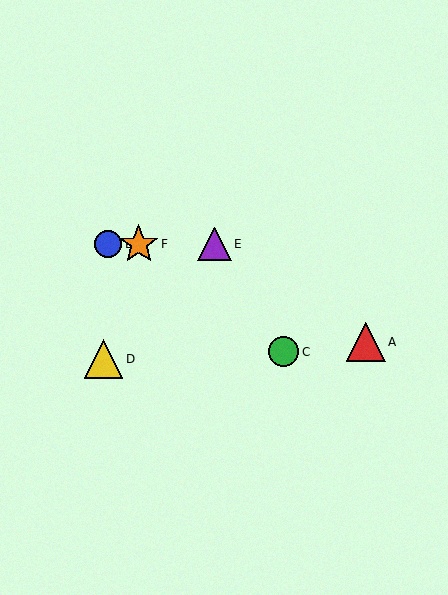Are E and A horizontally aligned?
No, E is at y≈244 and A is at y≈342.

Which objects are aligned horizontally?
Objects B, E, F are aligned horizontally.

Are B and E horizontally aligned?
Yes, both are at y≈244.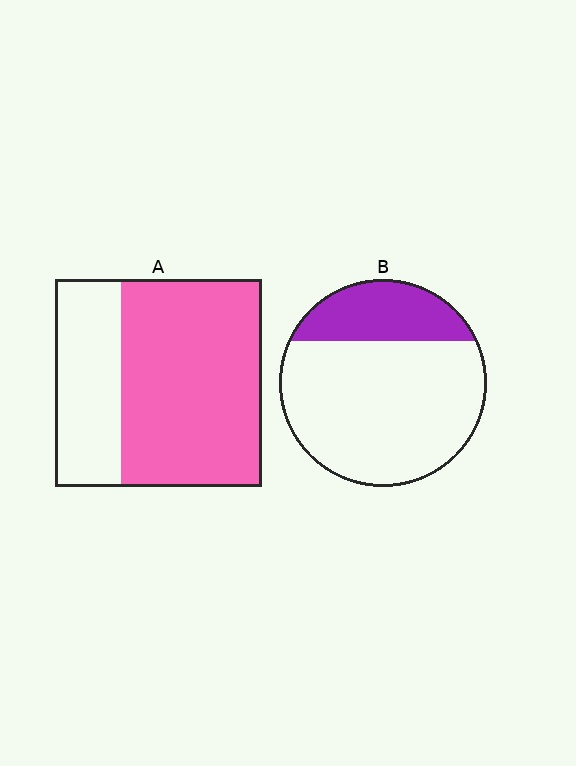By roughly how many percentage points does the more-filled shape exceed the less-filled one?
By roughly 45 percentage points (A over B).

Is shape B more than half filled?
No.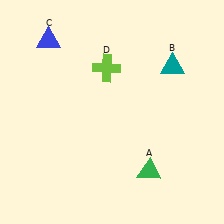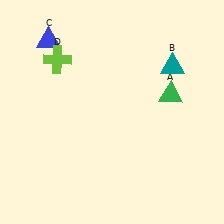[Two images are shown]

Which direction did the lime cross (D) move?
The lime cross (D) moved left.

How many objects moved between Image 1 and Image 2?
2 objects moved between the two images.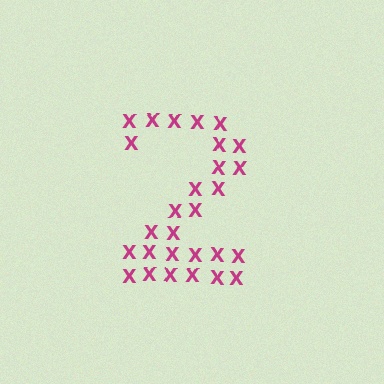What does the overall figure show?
The overall figure shows the digit 2.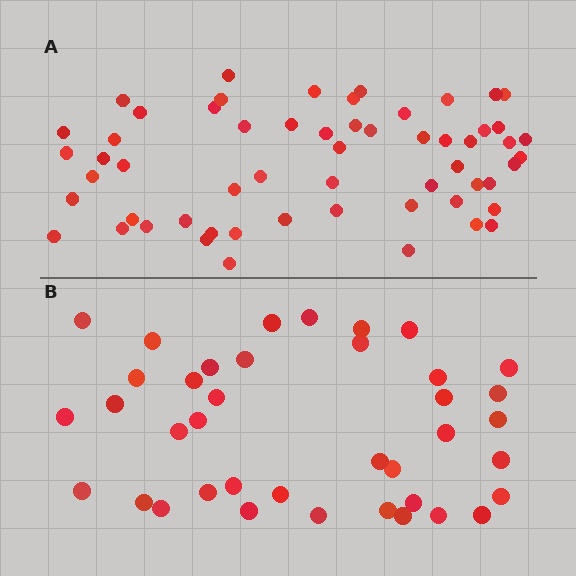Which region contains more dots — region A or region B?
Region A (the top region) has more dots.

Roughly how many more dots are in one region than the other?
Region A has approximately 20 more dots than region B.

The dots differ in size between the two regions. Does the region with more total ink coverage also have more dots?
No. Region B has more total ink coverage because its dots are larger, but region A actually contains more individual dots. Total area can be misleading — the number of items is what matters here.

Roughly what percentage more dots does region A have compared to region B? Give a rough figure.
About 50% more.